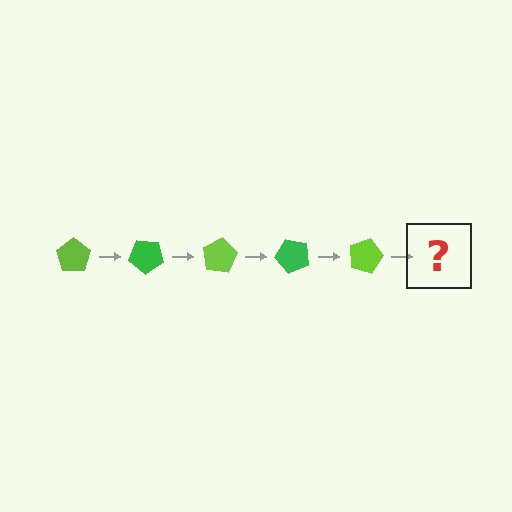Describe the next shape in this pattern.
It should be a green pentagon, rotated 200 degrees from the start.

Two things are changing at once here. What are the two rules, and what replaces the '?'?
The two rules are that it rotates 40 degrees each step and the color cycles through lime and green. The '?' should be a green pentagon, rotated 200 degrees from the start.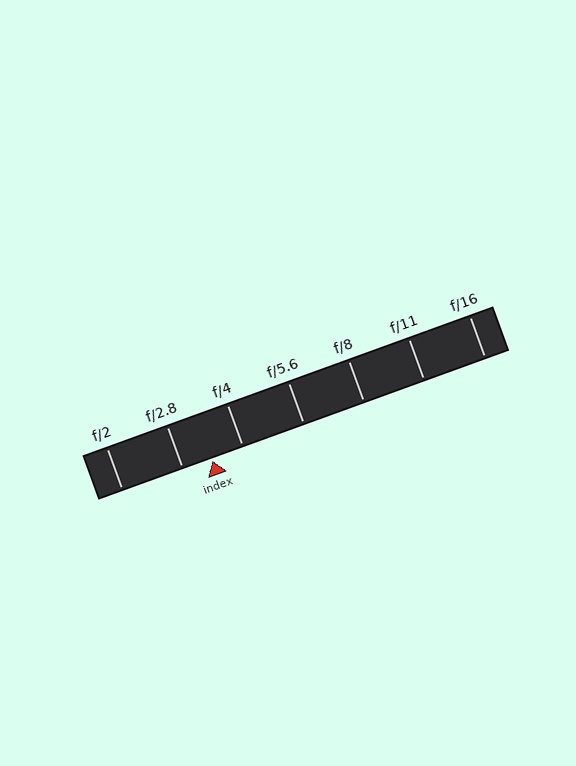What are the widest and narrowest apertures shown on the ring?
The widest aperture shown is f/2 and the narrowest is f/16.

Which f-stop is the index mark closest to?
The index mark is closest to f/2.8.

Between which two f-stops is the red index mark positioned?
The index mark is between f/2.8 and f/4.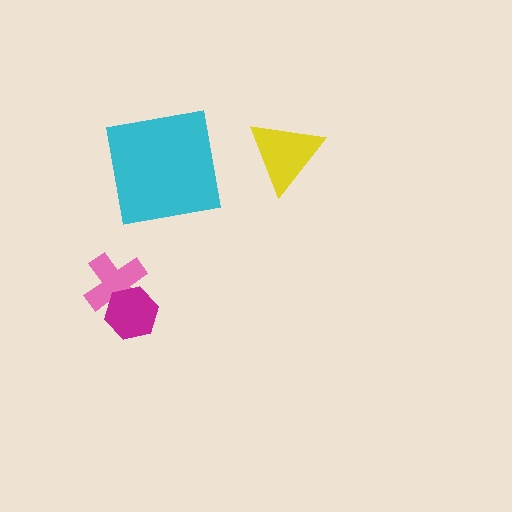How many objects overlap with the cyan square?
0 objects overlap with the cyan square.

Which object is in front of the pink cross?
The magenta hexagon is in front of the pink cross.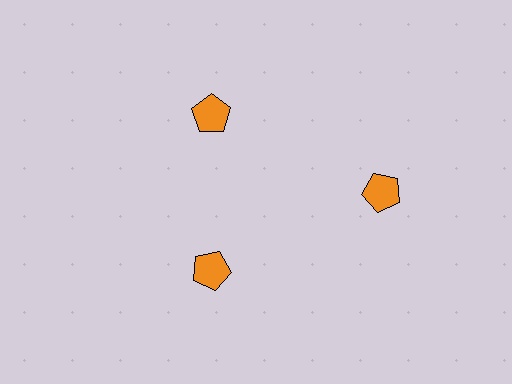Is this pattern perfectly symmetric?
No. The 3 orange pentagons are arranged in a ring, but one element near the 3 o'clock position is pushed outward from the center, breaking the 3-fold rotational symmetry.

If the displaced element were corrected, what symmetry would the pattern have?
It would have 3-fold rotational symmetry — the pattern would map onto itself every 120 degrees.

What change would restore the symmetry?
The symmetry would be restored by moving it inward, back onto the ring so that all 3 pentagons sit at equal angles and equal distance from the center.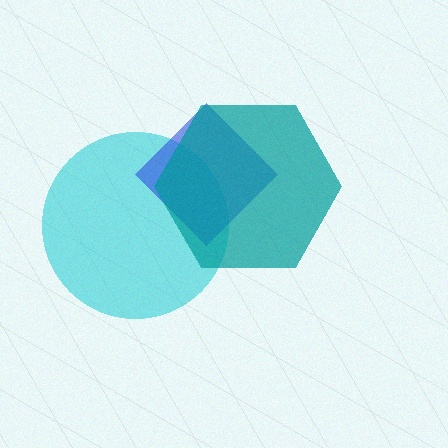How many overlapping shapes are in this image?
There are 3 overlapping shapes in the image.